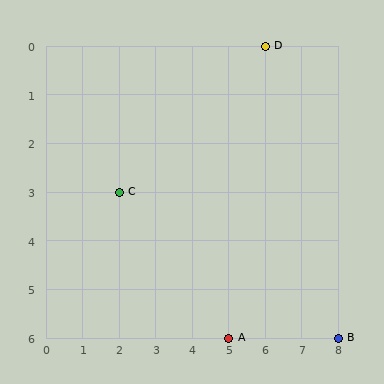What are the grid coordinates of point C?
Point C is at grid coordinates (2, 3).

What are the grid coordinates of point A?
Point A is at grid coordinates (5, 6).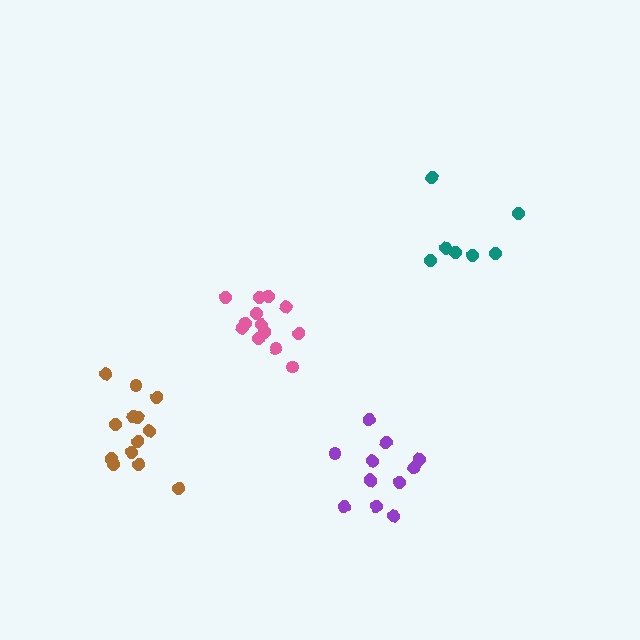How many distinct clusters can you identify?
There are 4 distinct clusters.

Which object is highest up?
The teal cluster is topmost.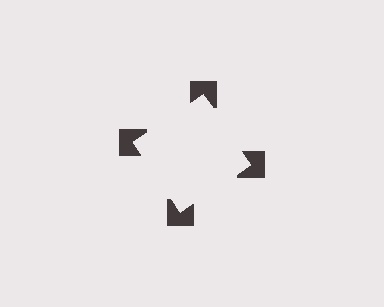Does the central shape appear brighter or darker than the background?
It typically appears slightly brighter than the background, even though no actual brightness change is drawn.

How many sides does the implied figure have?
4 sides.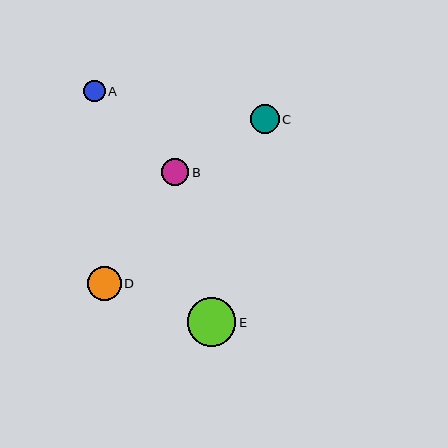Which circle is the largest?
Circle E is the largest with a size of approximately 49 pixels.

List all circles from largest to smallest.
From largest to smallest: E, D, C, B, A.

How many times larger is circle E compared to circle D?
Circle E is approximately 1.5 times the size of circle D.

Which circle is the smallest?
Circle A is the smallest with a size of approximately 21 pixels.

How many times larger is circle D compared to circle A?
Circle D is approximately 1.6 times the size of circle A.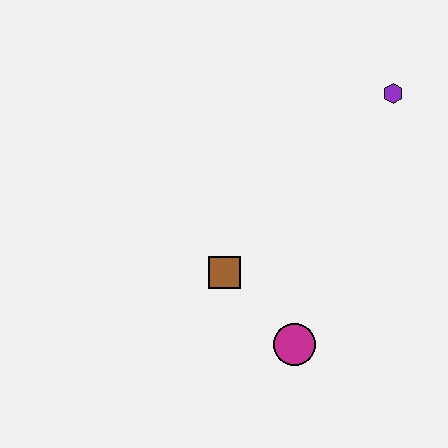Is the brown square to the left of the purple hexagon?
Yes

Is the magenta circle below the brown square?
Yes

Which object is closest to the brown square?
The magenta circle is closest to the brown square.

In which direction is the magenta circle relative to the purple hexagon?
The magenta circle is below the purple hexagon.